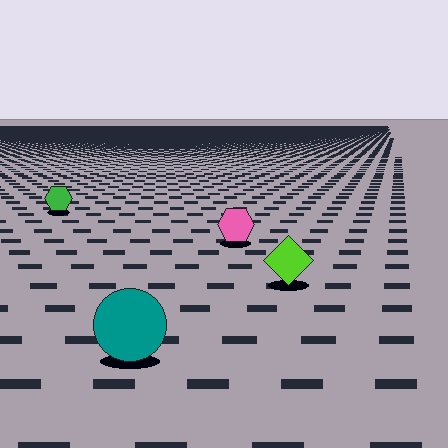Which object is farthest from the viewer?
The green hexagon is farthest from the viewer. It appears smaller and the ground texture around it is denser.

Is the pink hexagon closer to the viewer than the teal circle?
No. The teal circle is closer — you can tell from the texture gradient: the ground texture is coarser near it.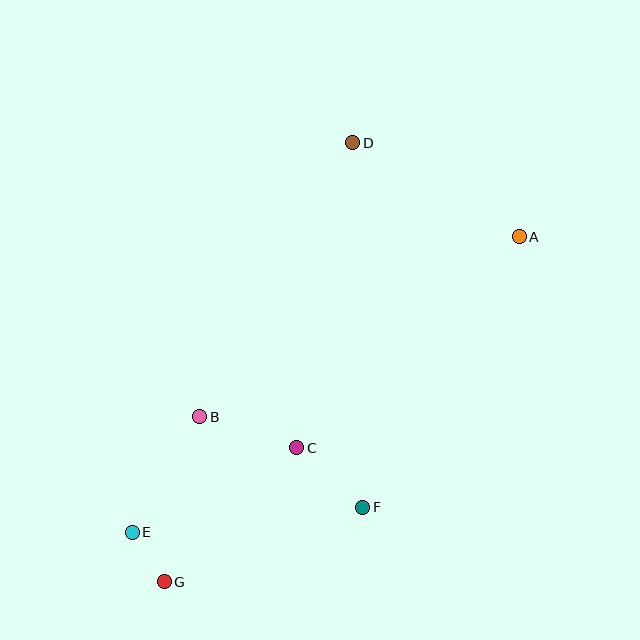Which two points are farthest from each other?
Points A and G are farthest from each other.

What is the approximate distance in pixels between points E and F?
The distance between E and F is approximately 232 pixels.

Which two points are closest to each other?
Points E and G are closest to each other.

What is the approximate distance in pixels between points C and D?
The distance between C and D is approximately 310 pixels.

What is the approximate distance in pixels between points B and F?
The distance between B and F is approximately 186 pixels.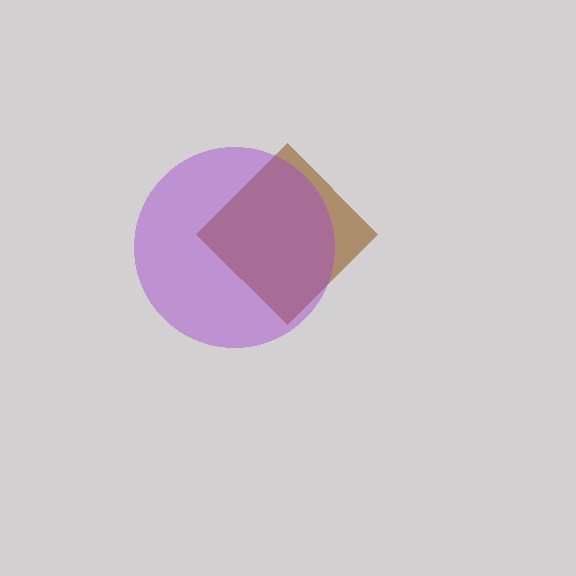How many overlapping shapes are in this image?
There are 2 overlapping shapes in the image.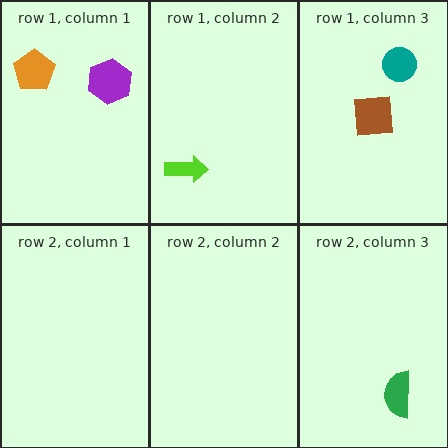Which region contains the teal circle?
The row 1, column 3 region.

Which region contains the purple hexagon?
The row 1, column 1 region.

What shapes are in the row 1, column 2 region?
The lime arrow.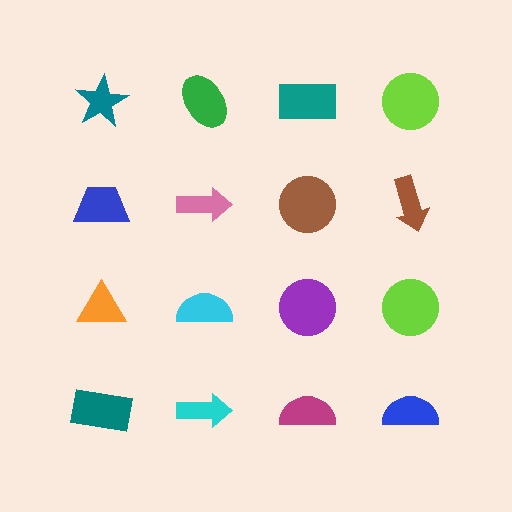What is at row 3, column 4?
A lime circle.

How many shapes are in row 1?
4 shapes.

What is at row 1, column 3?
A teal rectangle.